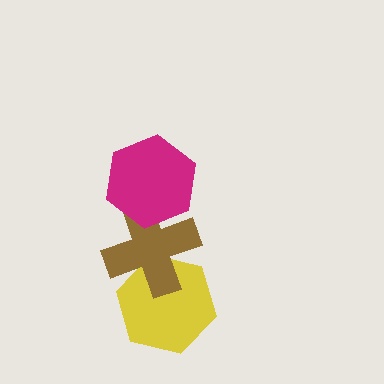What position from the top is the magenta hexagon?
The magenta hexagon is 1st from the top.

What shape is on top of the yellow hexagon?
The brown cross is on top of the yellow hexagon.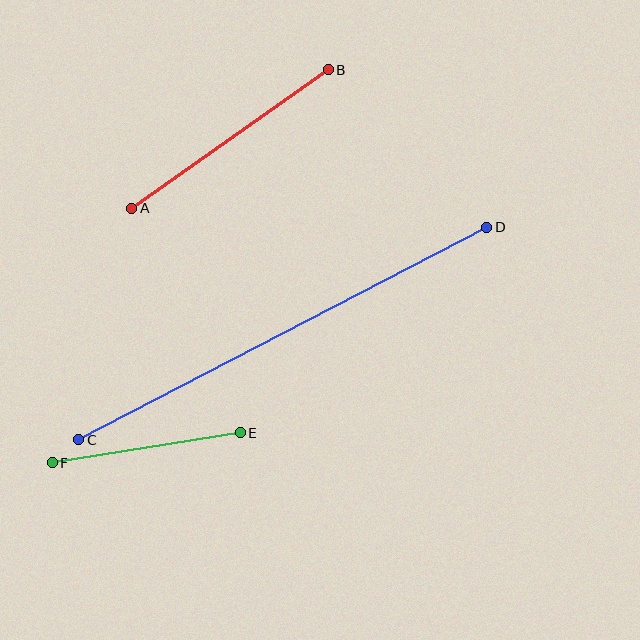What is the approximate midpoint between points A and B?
The midpoint is at approximately (230, 139) pixels.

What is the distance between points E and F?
The distance is approximately 190 pixels.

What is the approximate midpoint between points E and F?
The midpoint is at approximately (146, 448) pixels.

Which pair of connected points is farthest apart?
Points C and D are farthest apart.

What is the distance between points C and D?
The distance is approximately 460 pixels.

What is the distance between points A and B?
The distance is approximately 240 pixels.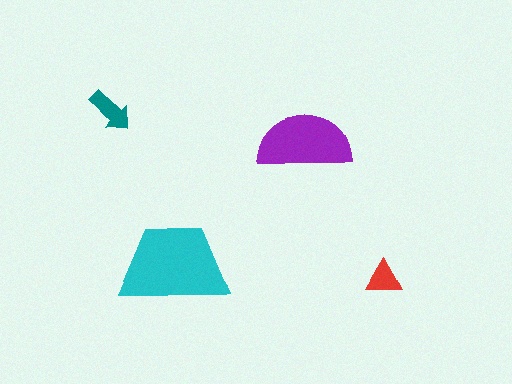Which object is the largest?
The cyan trapezoid.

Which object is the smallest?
The red triangle.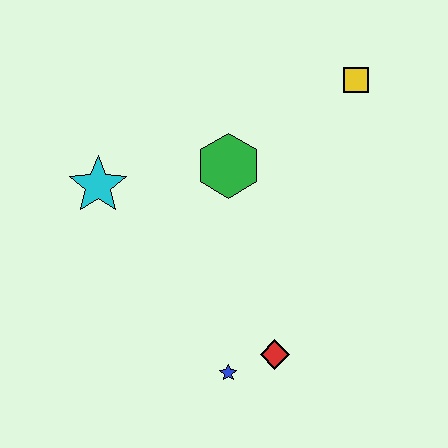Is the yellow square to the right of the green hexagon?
Yes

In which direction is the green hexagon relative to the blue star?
The green hexagon is above the blue star.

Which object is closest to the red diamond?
The blue star is closest to the red diamond.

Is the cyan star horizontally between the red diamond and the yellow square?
No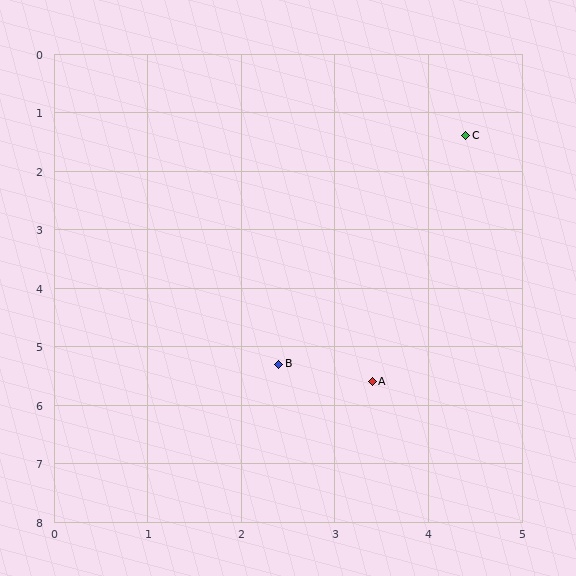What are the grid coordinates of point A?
Point A is at approximately (3.4, 5.6).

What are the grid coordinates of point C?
Point C is at approximately (4.4, 1.4).